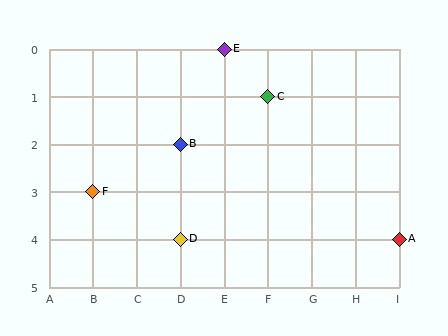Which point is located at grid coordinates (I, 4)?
Point A is at (I, 4).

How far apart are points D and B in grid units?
Points D and B are 2 rows apart.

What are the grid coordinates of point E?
Point E is at grid coordinates (E, 0).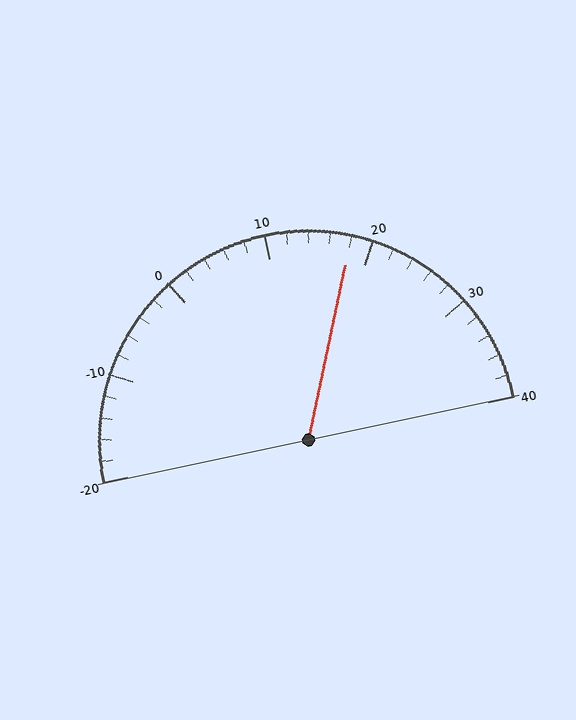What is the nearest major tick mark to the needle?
The nearest major tick mark is 20.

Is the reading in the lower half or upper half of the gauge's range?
The reading is in the upper half of the range (-20 to 40).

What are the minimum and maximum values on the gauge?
The gauge ranges from -20 to 40.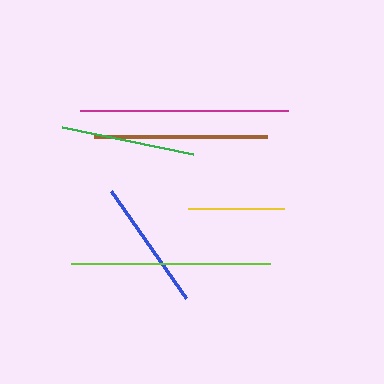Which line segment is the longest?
The magenta line is the longest at approximately 208 pixels.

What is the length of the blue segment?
The blue segment is approximately 131 pixels long.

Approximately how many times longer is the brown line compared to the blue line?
The brown line is approximately 1.3 times the length of the blue line.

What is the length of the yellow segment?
The yellow segment is approximately 95 pixels long.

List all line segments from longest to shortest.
From longest to shortest: magenta, lime, brown, green, blue, yellow.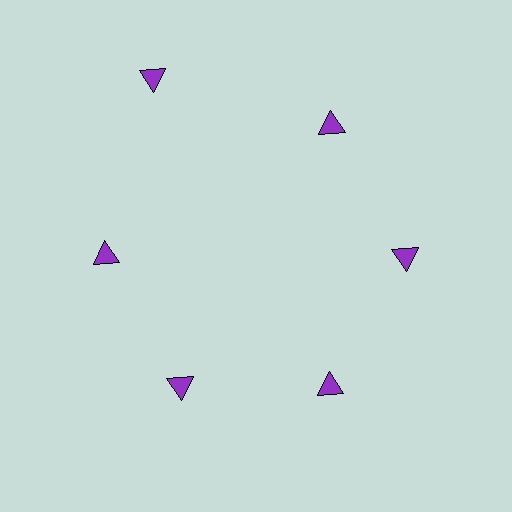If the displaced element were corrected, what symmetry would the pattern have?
It would have 6-fold rotational symmetry — the pattern would map onto itself every 60 degrees.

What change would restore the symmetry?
The symmetry would be restored by moving it inward, back onto the ring so that all 6 triangles sit at equal angles and equal distance from the center.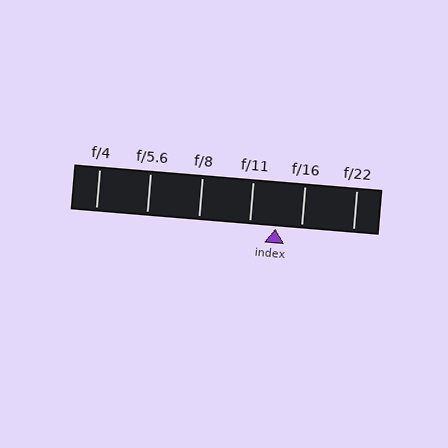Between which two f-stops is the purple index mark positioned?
The index mark is between f/11 and f/16.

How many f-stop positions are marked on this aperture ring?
There are 6 f-stop positions marked.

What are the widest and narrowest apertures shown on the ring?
The widest aperture shown is f/4 and the narrowest is f/22.